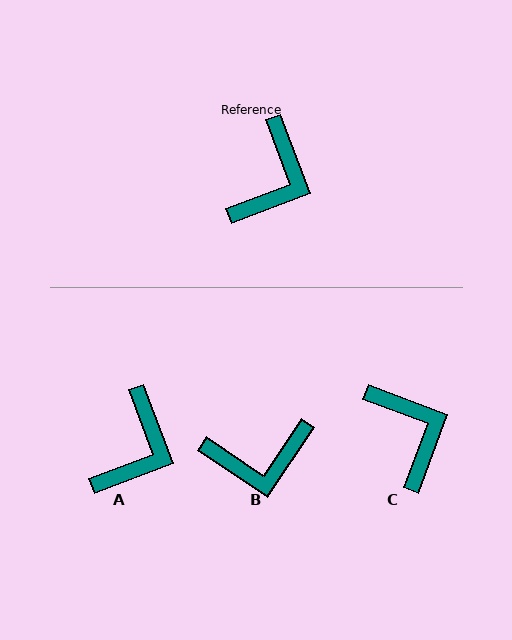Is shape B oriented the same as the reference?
No, it is off by about 55 degrees.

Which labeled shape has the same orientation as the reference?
A.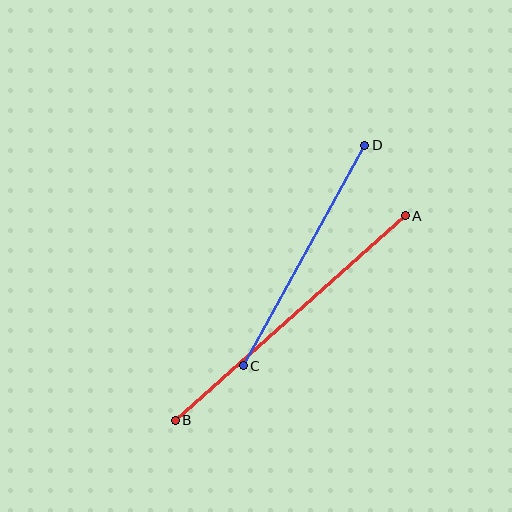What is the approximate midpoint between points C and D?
The midpoint is at approximately (304, 256) pixels.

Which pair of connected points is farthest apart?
Points A and B are farthest apart.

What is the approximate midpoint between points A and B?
The midpoint is at approximately (290, 318) pixels.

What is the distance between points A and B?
The distance is approximately 308 pixels.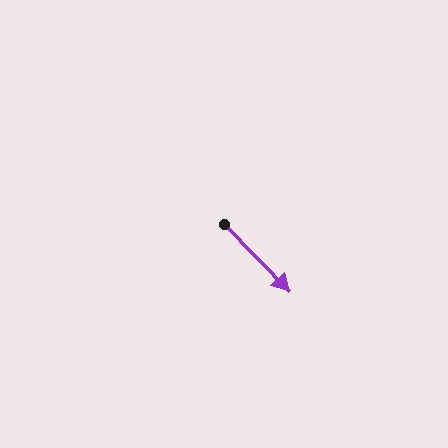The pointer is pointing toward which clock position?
Roughly 5 o'clock.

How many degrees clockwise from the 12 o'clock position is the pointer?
Approximately 136 degrees.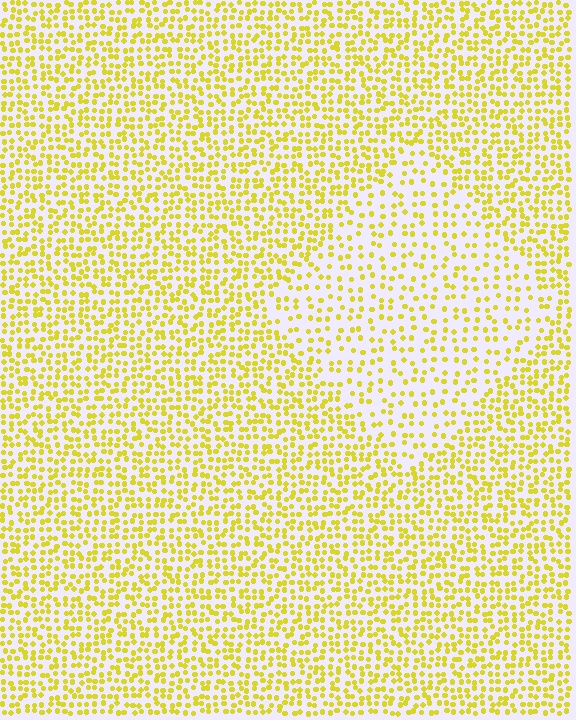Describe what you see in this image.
The image contains small yellow elements arranged at two different densities. A diamond-shaped region is visible where the elements are less densely packed than the surrounding area.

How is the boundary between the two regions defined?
The boundary is defined by a change in element density (approximately 1.9x ratio). All elements are the same color, size, and shape.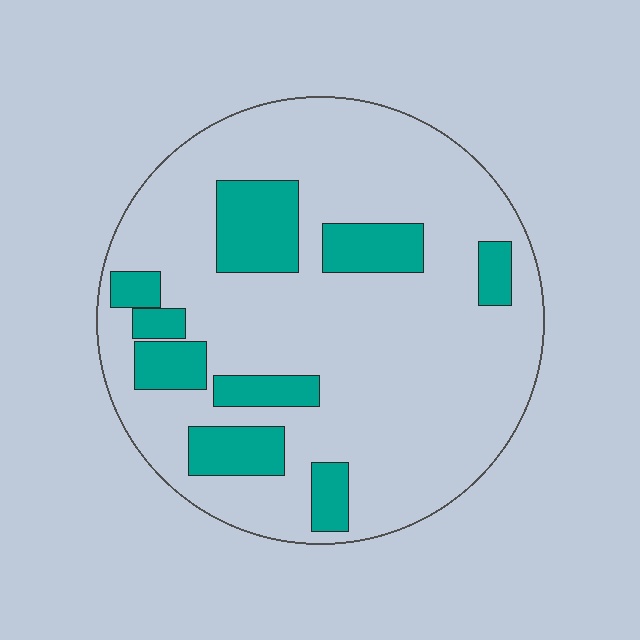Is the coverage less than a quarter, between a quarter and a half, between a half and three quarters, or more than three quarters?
Less than a quarter.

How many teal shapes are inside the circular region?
9.